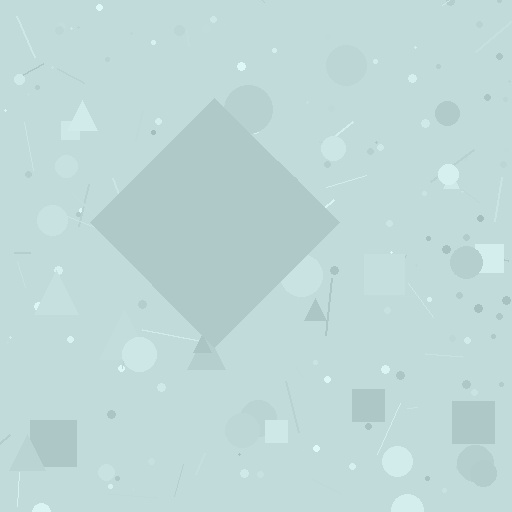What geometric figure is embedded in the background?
A diamond is embedded in the background.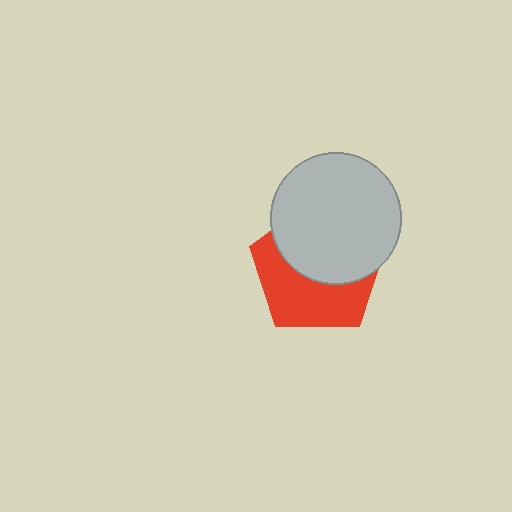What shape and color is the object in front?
The object in front is a light gray circle.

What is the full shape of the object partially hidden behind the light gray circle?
The partially hidden object is a red pentagon.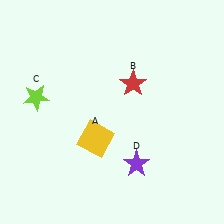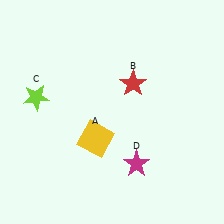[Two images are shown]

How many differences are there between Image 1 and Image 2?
There is 1 difference between the two images.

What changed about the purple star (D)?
In Image 1, D is purple. In Image 2, it changed to magenta.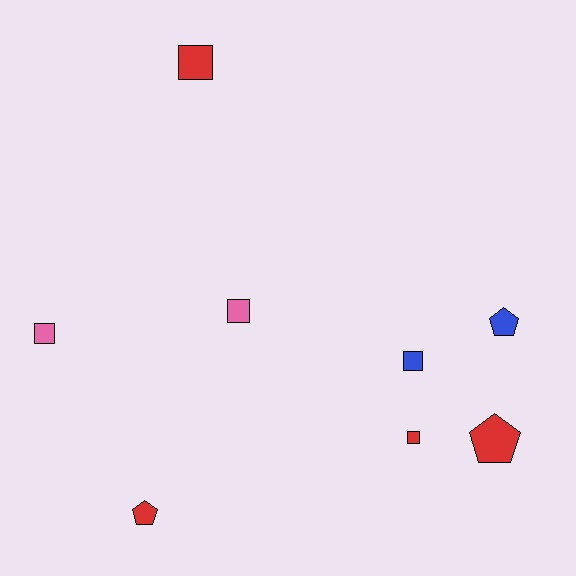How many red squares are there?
There are 2 red squares.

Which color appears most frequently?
Red, with 4 objects.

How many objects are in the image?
There are 8 objects.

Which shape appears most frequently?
Square, with 5 objects.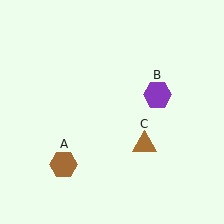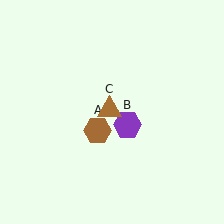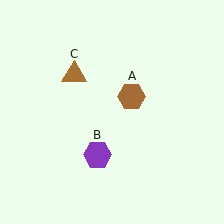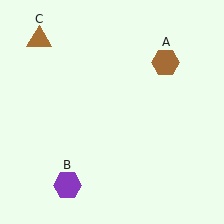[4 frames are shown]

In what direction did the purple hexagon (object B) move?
The purple hexagon (object B) moved down and to the left.